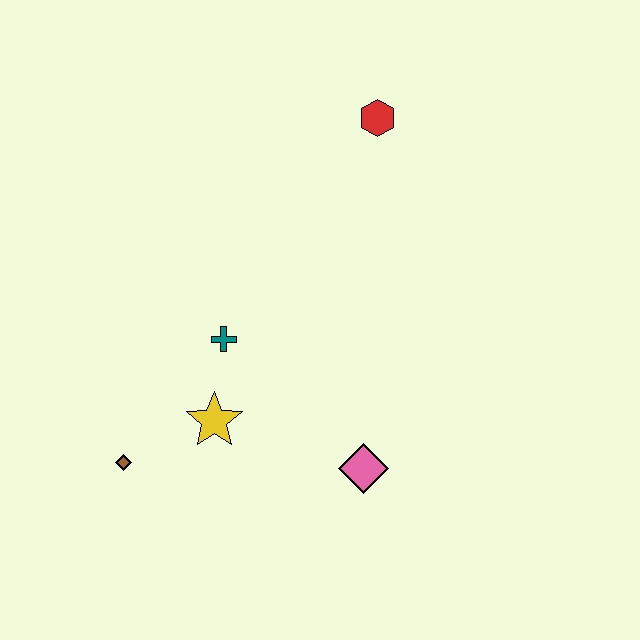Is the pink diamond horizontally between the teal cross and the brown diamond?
No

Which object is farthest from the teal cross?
The red hexagon is farthest from the teal cross.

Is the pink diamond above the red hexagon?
No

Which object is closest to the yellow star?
The teal cross is closest to the yellow star.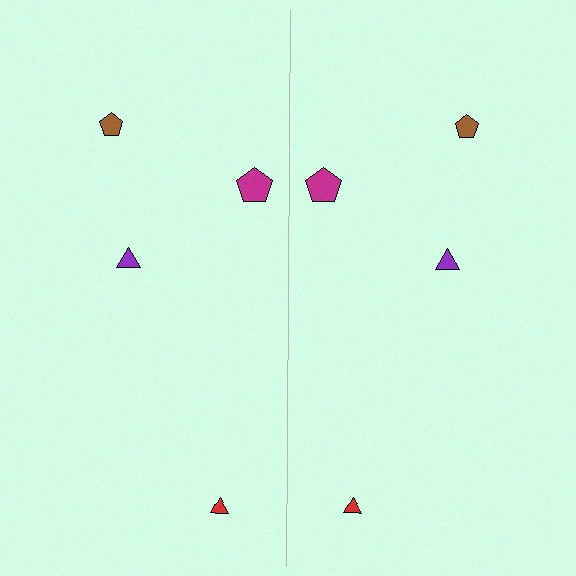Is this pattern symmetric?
Yes, this pattern has bilateral (reflection) symmetry.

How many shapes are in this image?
There are 8 shapes in this image.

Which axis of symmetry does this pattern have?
The pattern has a vertical axis of symmetry running through the center of the image.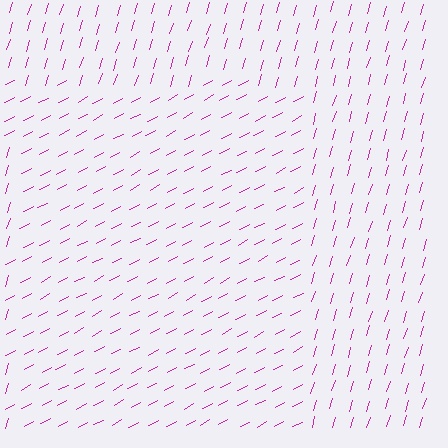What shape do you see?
I see a rectangle.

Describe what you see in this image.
The image is filled with small magenta line segments. A rectangle region in the image has lines oriented differently from the surrounding lines, creating a visible texture boundary.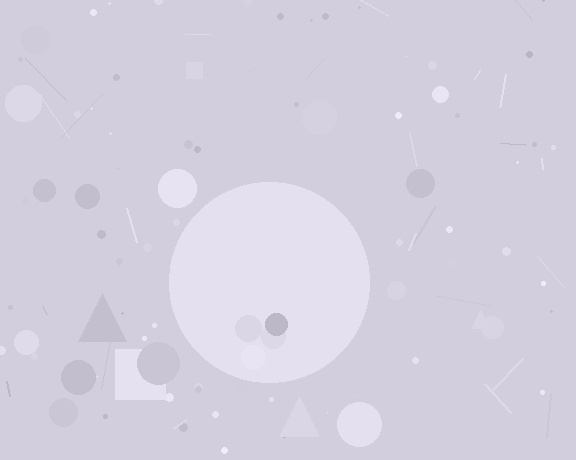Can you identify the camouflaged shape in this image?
The camouflaged shape is a circle.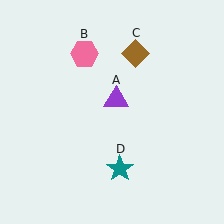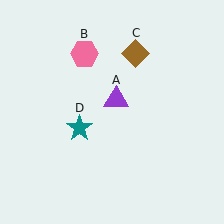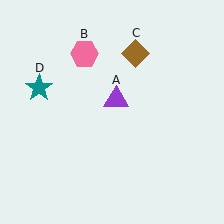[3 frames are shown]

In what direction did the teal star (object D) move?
The teal star (object D) moved up and to the left.